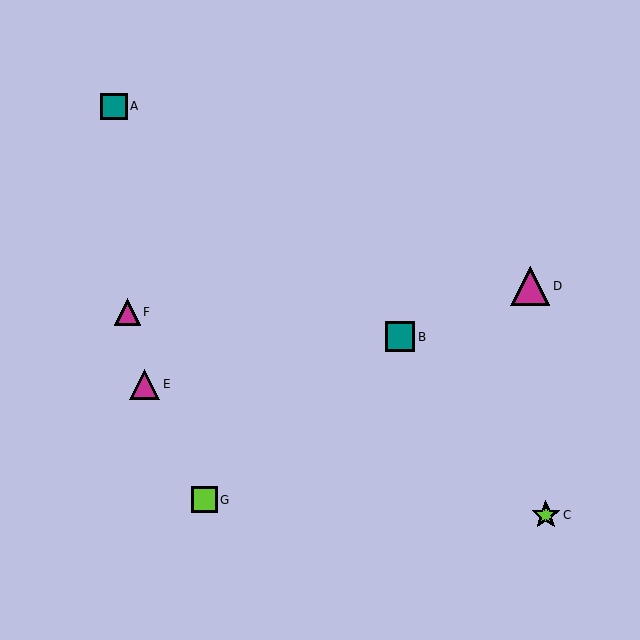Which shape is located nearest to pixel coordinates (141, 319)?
The magenta triangle (labeled F) at (127, 312) is nearest to that location.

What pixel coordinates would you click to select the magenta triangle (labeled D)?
Click at (530, 286) to select the magenta triangle D.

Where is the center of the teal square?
The center of the teal square is at (400, 337).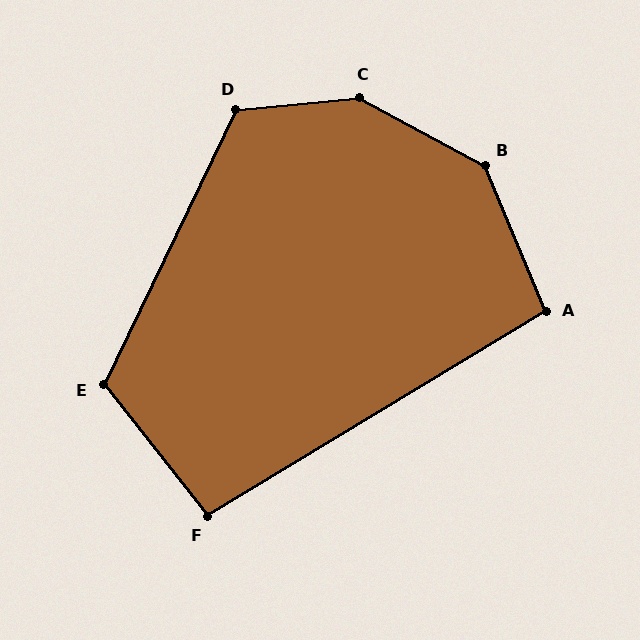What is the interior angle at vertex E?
Approximately 116 degrees (obtuse).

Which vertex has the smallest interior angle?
F, at approximately 97 degrees.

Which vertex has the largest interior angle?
C, at approximately 146 degrees.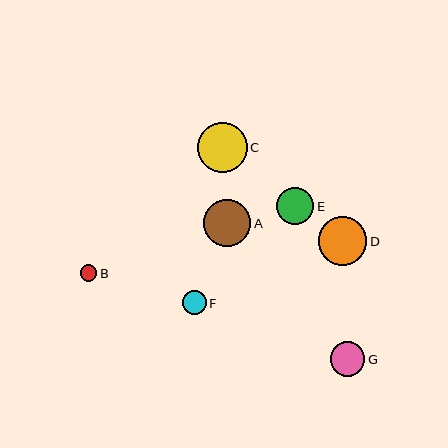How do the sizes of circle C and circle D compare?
Circle C and circle D are approximately the same size.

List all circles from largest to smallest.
From largest to smallest: C, D, A, E, G, F, B.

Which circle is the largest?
Circle C is the largest with a size of approximately 50 pixels.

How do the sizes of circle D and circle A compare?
Circle D and circle A are approximately the same size.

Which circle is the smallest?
Circle B is the smallest with a size of approximately 17 pixels.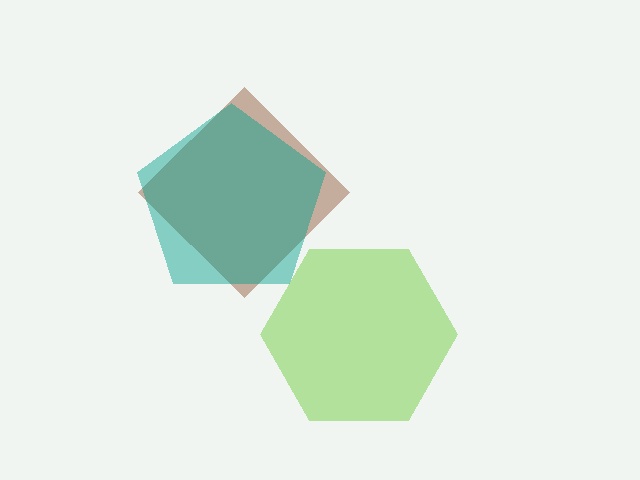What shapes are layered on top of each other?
The layered shapes are: a brown diamond, a lime hexagon, a teal pentagon.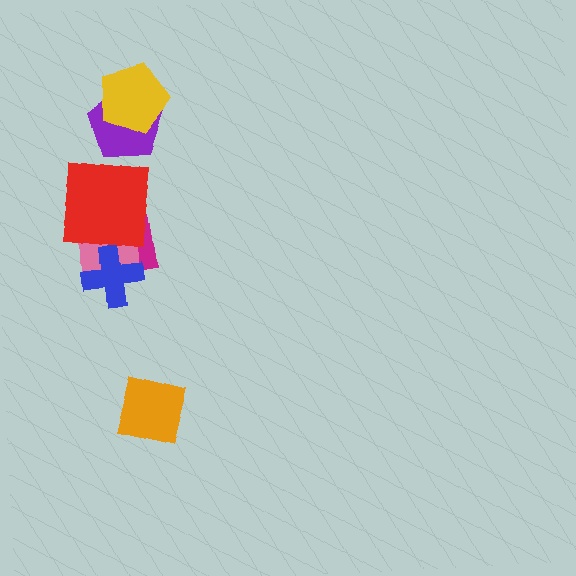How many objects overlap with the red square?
2 objects overlap with the red square.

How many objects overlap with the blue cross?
2 objects overlap with the blue cross.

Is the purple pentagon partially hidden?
Yes, it is partially covered by another shape.